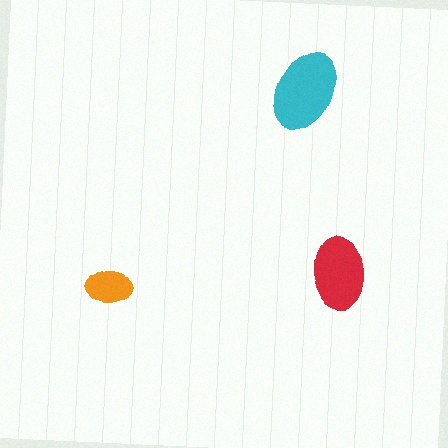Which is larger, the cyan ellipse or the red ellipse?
The cyan one.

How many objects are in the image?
There are 3 objects in the image.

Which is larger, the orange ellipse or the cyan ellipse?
The cyan one.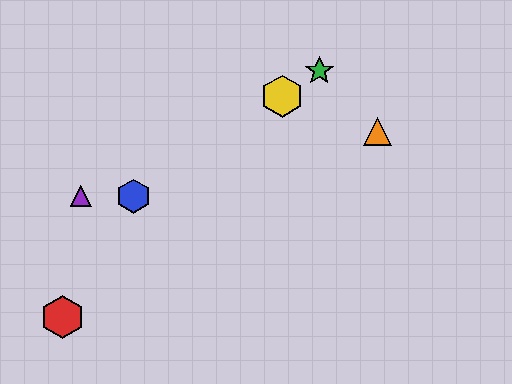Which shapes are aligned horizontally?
The blue hexagon, the purple triangle are aligned horizontally.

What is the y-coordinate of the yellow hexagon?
The yellow hexagon is at y≈96.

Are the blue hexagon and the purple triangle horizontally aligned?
Yes, both are at y≈196.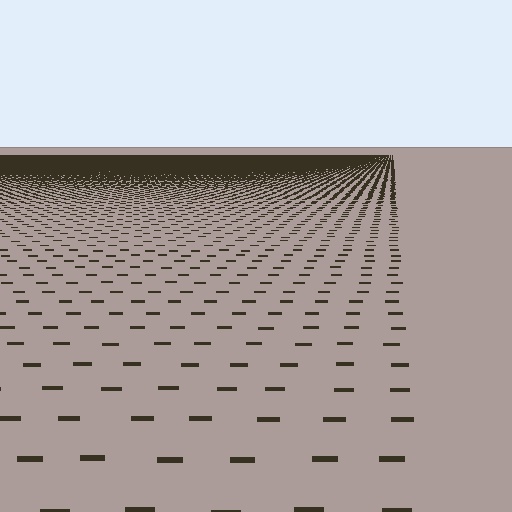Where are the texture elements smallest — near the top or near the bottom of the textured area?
Near the top.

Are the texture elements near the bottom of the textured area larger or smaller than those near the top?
Larger. Near the bottom, elements are closer to the viewer and appear at a bigger on-screen size.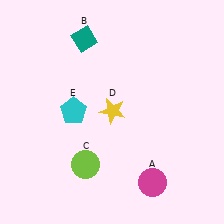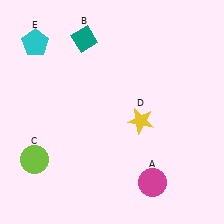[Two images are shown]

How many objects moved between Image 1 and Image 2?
3 objects moved between the two images.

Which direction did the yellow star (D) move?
The yellow star (D) moved right.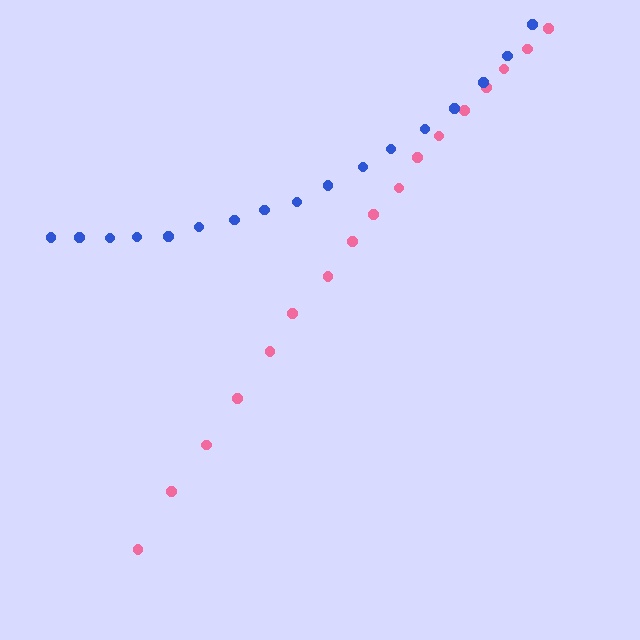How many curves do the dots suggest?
There are 2 distinct paths.